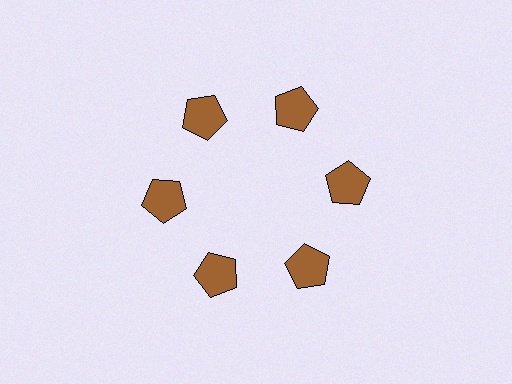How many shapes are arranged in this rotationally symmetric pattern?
There are 6 shapes, arranged in 6 groups of 1.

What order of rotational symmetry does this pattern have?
This pattern has 6-fold rotational symmetry.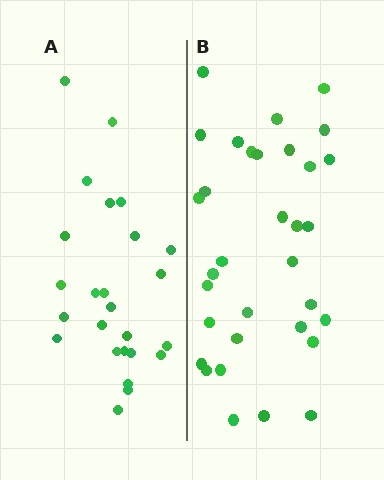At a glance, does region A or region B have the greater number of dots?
Region B (the right region) has more dots.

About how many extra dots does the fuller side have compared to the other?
Region B has roughly 8 or so more dots than region A.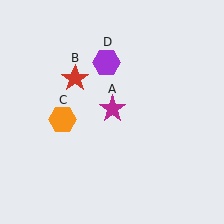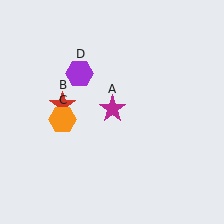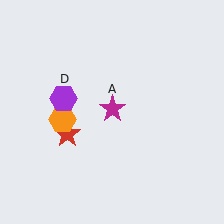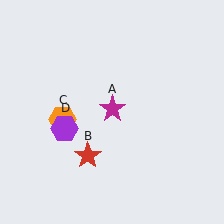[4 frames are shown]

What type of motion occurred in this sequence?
The red star (object B), purple hexagon (object D) rotated counterclockwise around the center of the scene.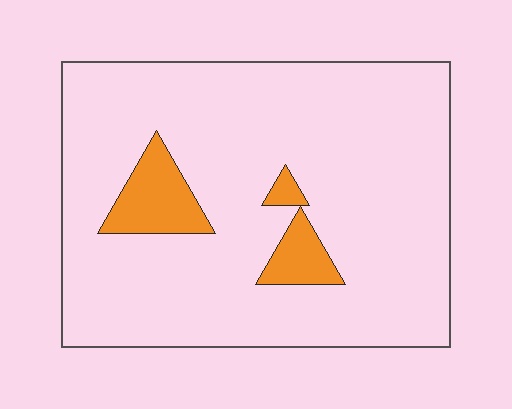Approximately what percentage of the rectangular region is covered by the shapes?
Approximately 10%.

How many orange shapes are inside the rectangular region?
3.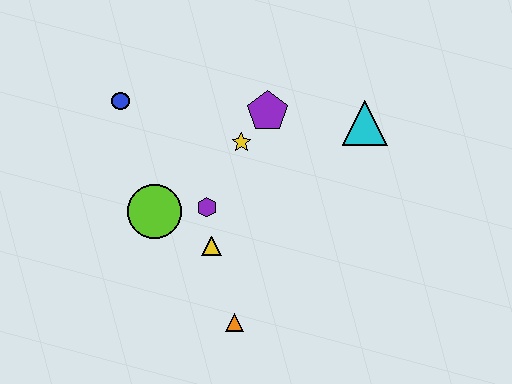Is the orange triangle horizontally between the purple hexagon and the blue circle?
No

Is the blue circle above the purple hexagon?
Yes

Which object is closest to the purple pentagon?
The yellow star is closest to the purple pentagon.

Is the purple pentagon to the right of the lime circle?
Yes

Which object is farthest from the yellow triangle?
The cyan triangle is farthest from the yellow triangle.